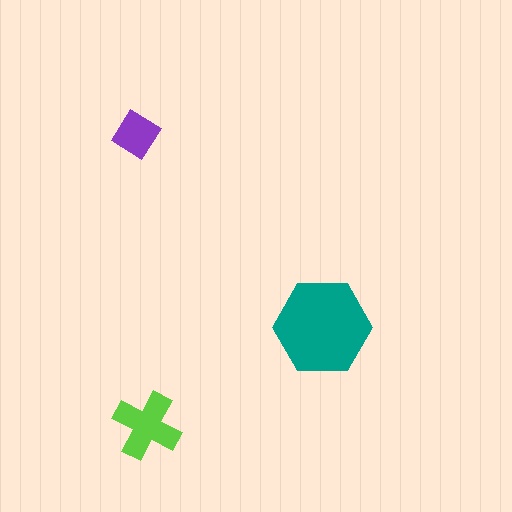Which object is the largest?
The teal hexagon.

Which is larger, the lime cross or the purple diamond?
The lime cross.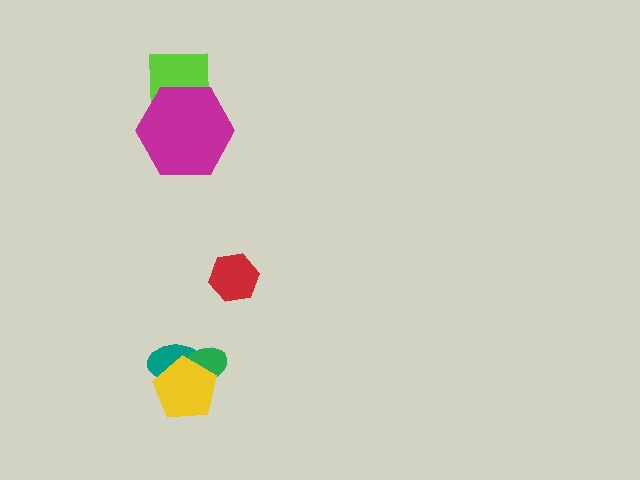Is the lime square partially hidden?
Yes, it is partially covered by another shape.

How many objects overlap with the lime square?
1 object overlaps with the lime square.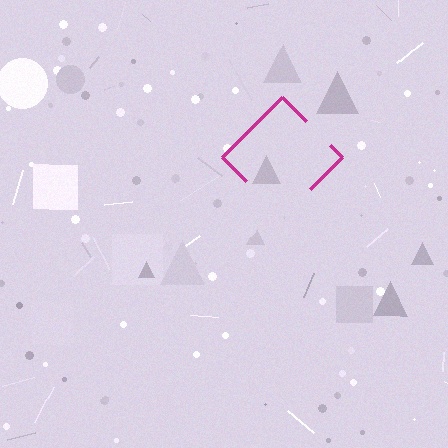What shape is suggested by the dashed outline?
The dashed outline suggests a diamond.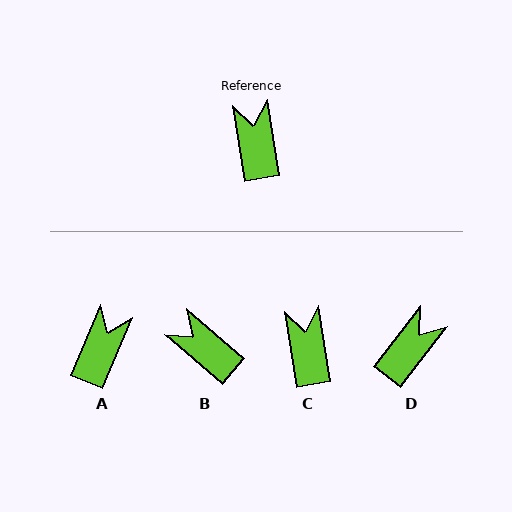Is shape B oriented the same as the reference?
No, it is off by about 40 degrees.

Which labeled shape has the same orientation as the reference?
C.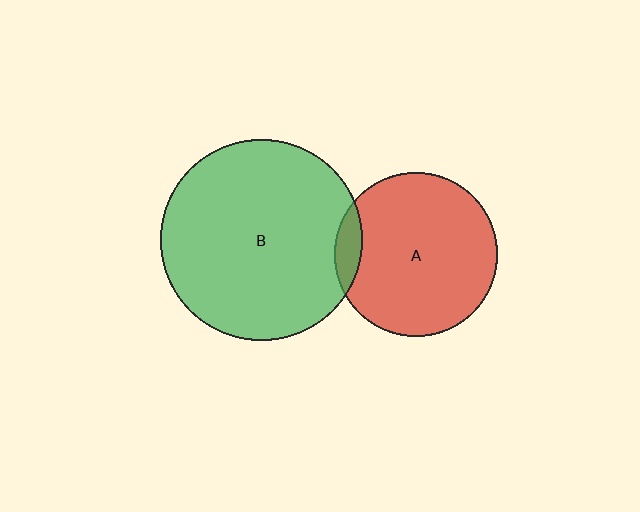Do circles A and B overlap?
Yes.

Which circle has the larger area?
Circle B (green).